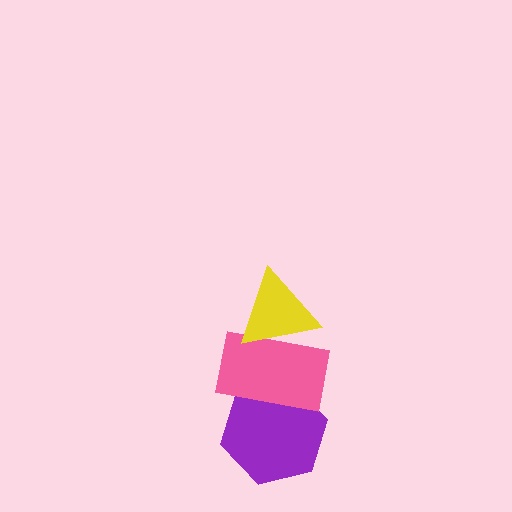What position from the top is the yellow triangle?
The yellow triangle is 1st from the top.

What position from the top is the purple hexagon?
The purple hexagon is 3rd from the top.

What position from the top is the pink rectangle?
The pink rectangle is 2nd from the top.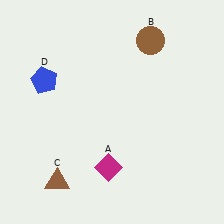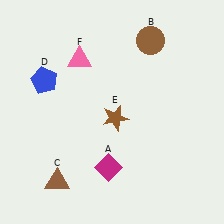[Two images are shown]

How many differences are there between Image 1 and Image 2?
There are 2 differences between the two images.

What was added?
A brown star (E), a pink triangle (F) were added in Image 2.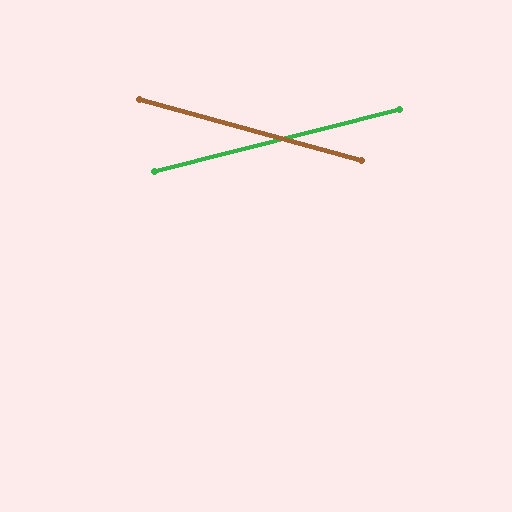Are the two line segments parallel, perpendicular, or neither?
Neither parallel nor perpendicular — they differ by about 30°.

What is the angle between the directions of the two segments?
Approximately 30 degrees.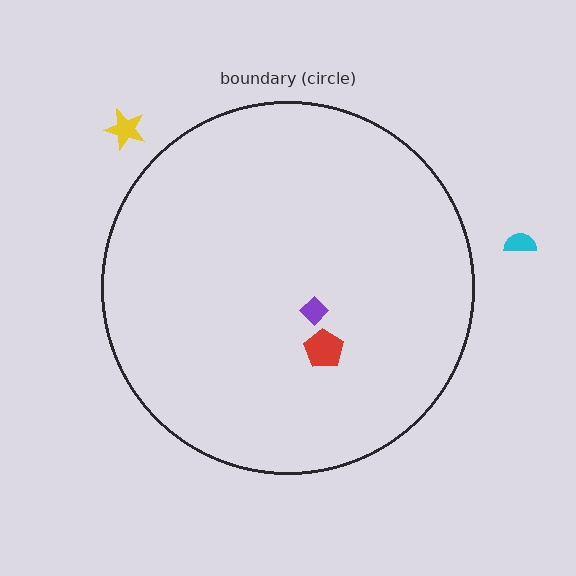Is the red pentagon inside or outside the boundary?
Inside.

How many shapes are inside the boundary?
2 inside, 2 outside.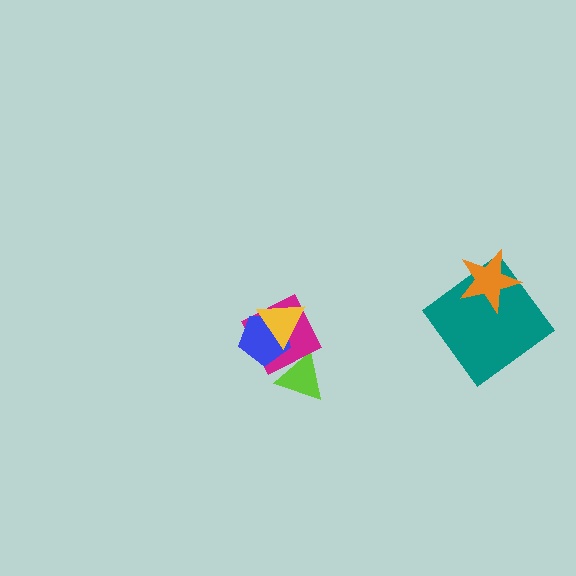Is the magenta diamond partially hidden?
Yes, it is partially covered by another shape.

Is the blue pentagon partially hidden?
Yes, it is partially covered by another shape.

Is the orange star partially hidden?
No, no other shape covers it.